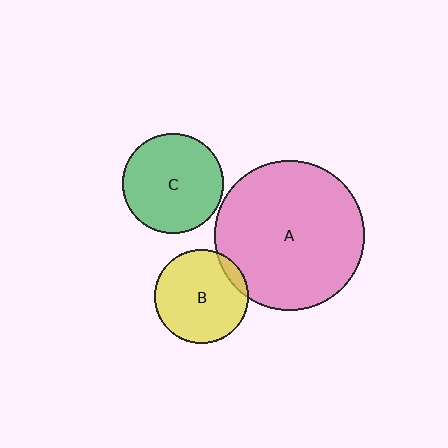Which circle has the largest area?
Circle A (pink).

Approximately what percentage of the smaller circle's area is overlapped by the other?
Approximately 10%.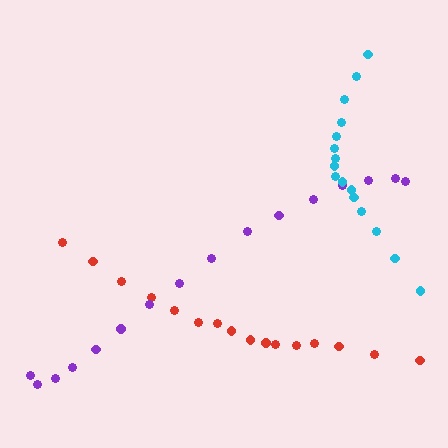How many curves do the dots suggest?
There are 3 distinct paths.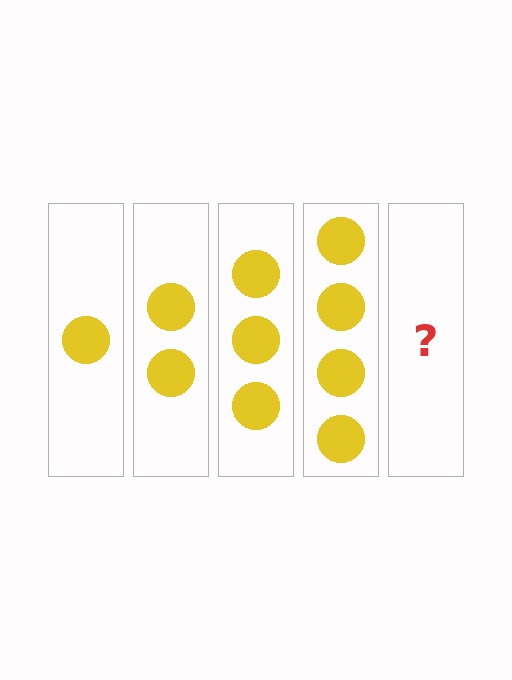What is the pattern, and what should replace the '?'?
The pattern is that each step adds one more circle. The '?' should be 5 circles.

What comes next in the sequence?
The next element should be 5 circles.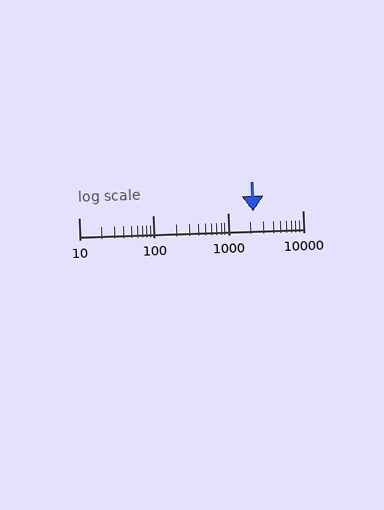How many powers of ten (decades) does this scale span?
The scale spans 3 decades, from 10 to 10000.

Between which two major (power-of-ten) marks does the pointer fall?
The pointer is between 1000 and 10000.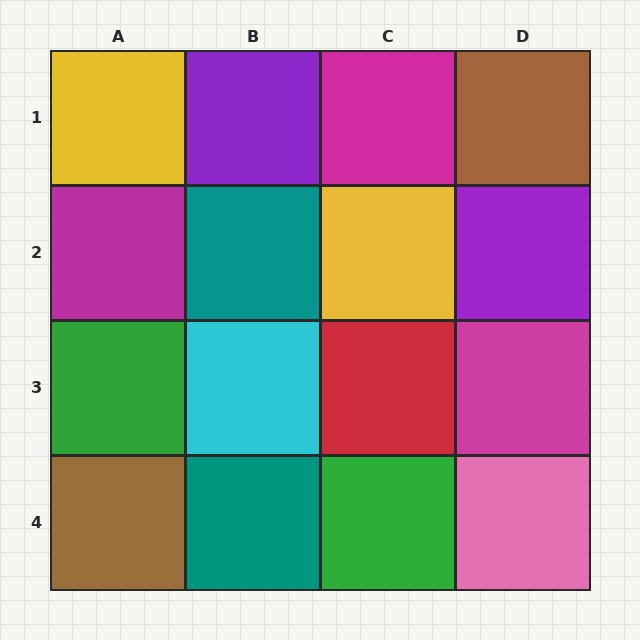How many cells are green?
2 cells are green.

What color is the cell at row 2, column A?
Magenta.